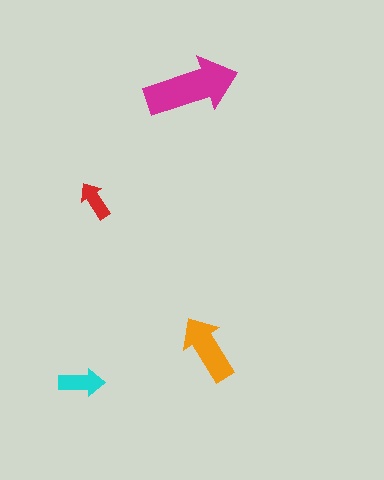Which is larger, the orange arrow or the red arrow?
The orange one.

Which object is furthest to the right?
The orange arrow is rightmost.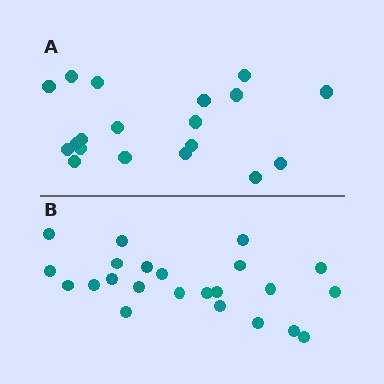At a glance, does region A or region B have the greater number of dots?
Region B (the bottom region) has more dots.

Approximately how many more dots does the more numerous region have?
Region B has about 4 more dots than region A.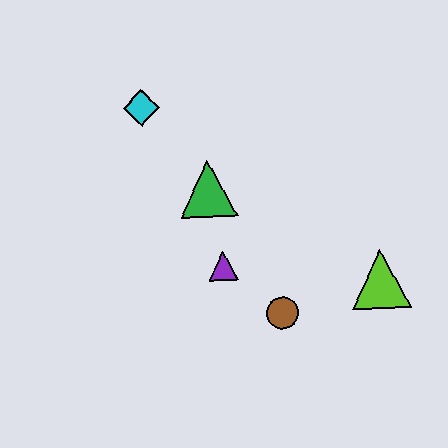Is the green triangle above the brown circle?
Yes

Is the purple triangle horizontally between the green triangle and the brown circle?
Yes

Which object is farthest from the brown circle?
The cyan diamond is farthest from the brown circle.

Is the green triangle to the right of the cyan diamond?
Yes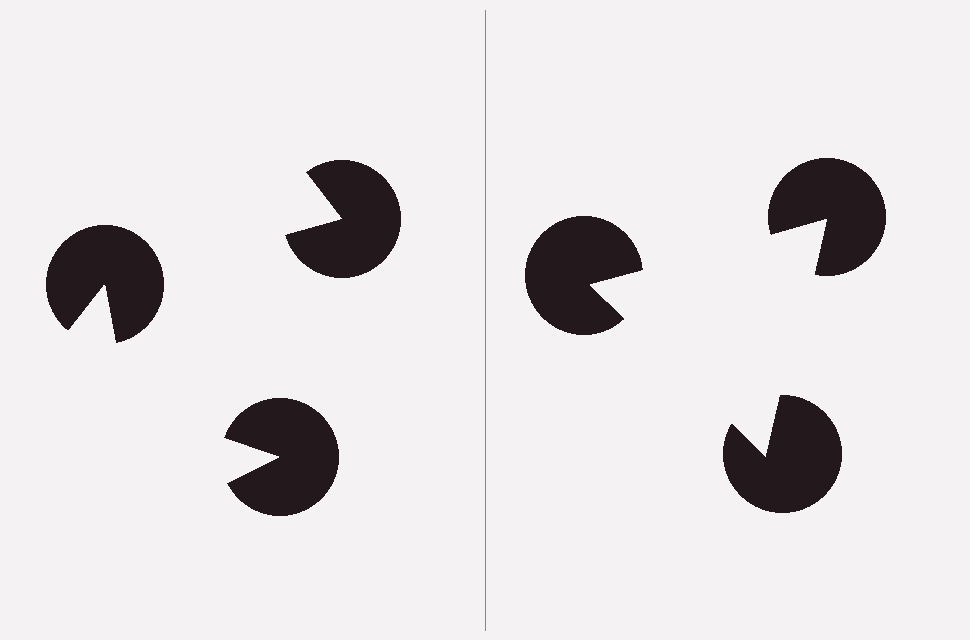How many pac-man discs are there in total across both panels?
6 — 3 on each side.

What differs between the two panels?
The pac-man discs are positioned identically on both sides; only the wedge orientations differ. On the right they align to a triangle; on the left they are misaligned.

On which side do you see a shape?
An illusory triangle appears on the right side. On the left side the wedge cuts are rotated, so no coherent shape forms.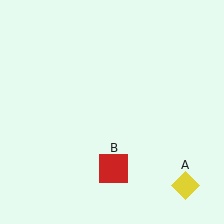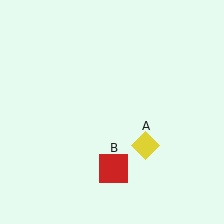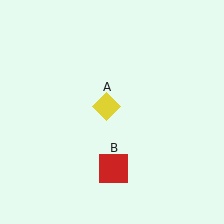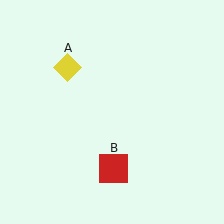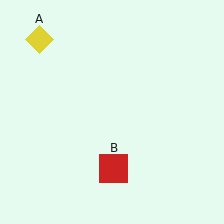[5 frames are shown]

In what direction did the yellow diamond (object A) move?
The yellow diamond (object A) moved up and to the left.